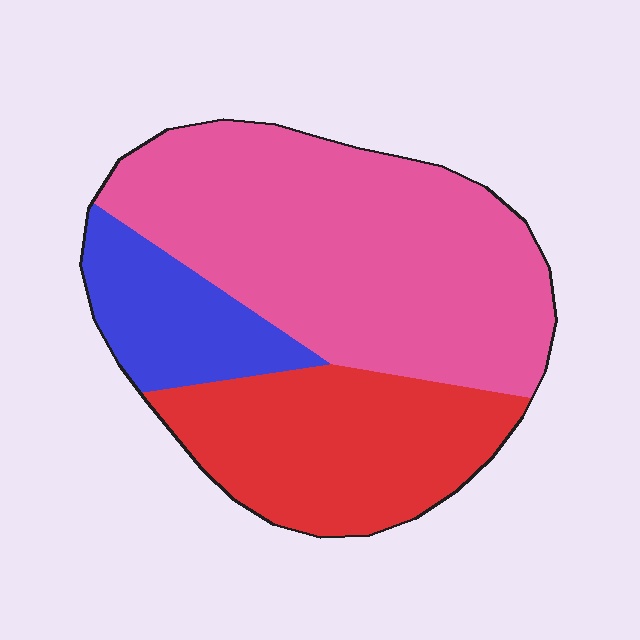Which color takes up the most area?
Pink, at roughly 55%.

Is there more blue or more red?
Red.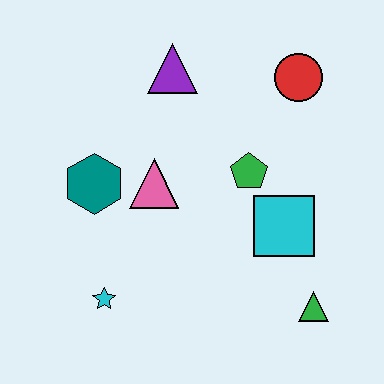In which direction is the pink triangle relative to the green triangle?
The pink triangle is to the left of the green triangle.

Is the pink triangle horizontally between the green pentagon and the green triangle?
No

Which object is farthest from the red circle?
The cyan star is farthest from the red circle.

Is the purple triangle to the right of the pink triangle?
Yes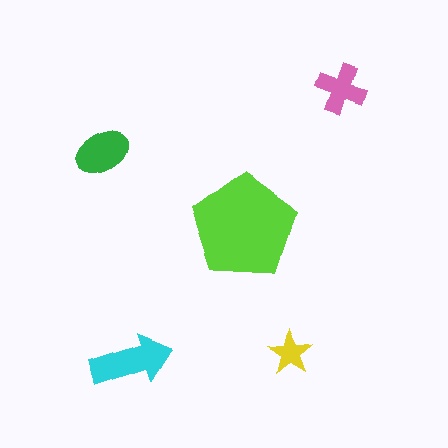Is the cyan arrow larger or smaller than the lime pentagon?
Smaller.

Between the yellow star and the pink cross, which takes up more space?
The pink cross.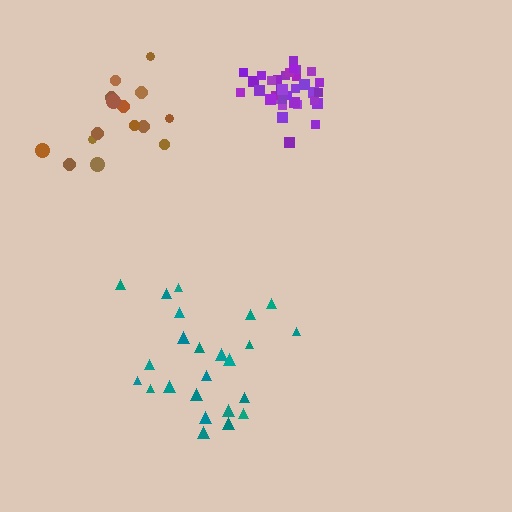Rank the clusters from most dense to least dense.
purple, teal, brown.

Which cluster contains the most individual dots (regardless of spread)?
Purple (35).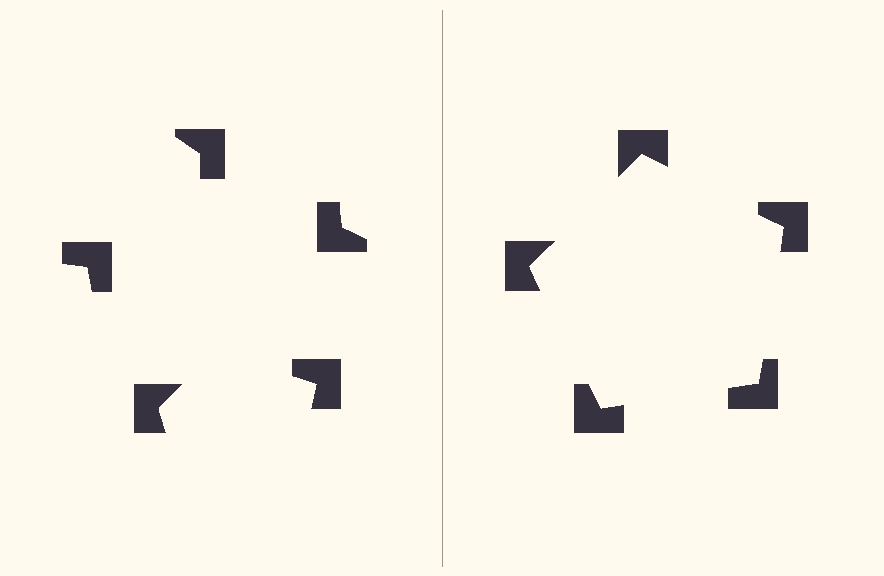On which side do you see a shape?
An illusory pentagon appears on the right side. On the left side the wedge cuts are rotated, so no coherent shape forms.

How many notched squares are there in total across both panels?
10 — 5 on each side.